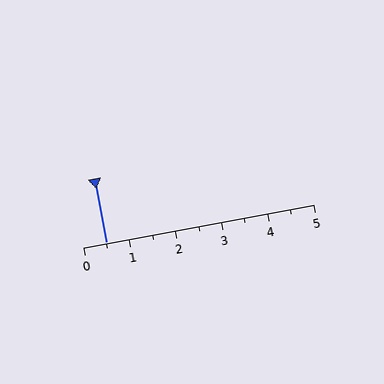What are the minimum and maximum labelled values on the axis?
The axis runs from 0 to 5.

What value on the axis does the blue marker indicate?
The marker indicates approximately 0.5.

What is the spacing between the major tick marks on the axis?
The major ticks are spaced 1 apart.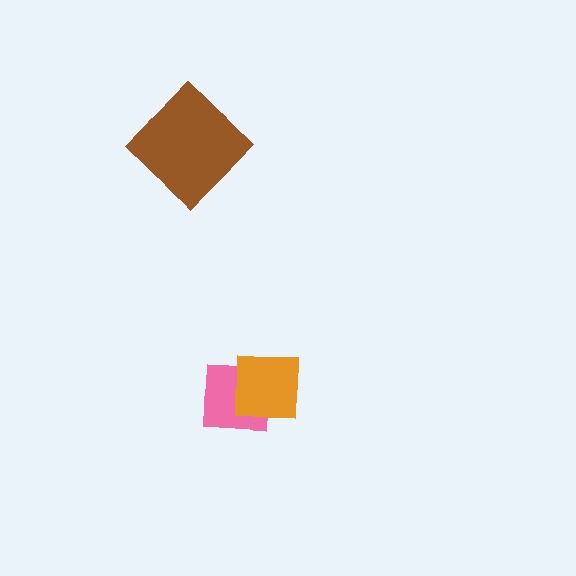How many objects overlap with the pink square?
1 object overlaps with the pink square.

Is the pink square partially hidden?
Yes, it is partially covered by another shape.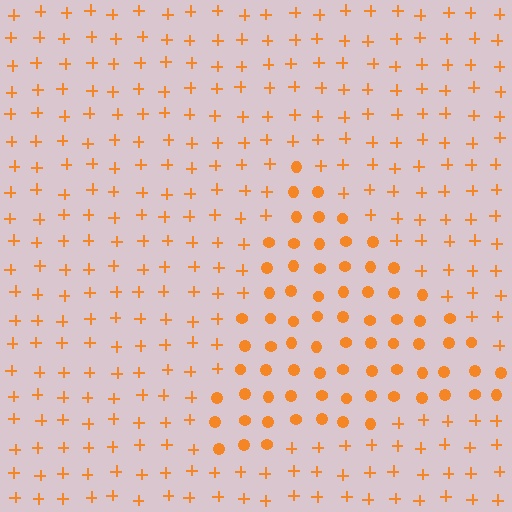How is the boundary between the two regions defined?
The boundary is defined by a change in element shape: circles inside vs. plus signs outside. All elements share the same color and spacing.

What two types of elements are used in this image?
The image uses circles inside the triangle region and plus signs outside it.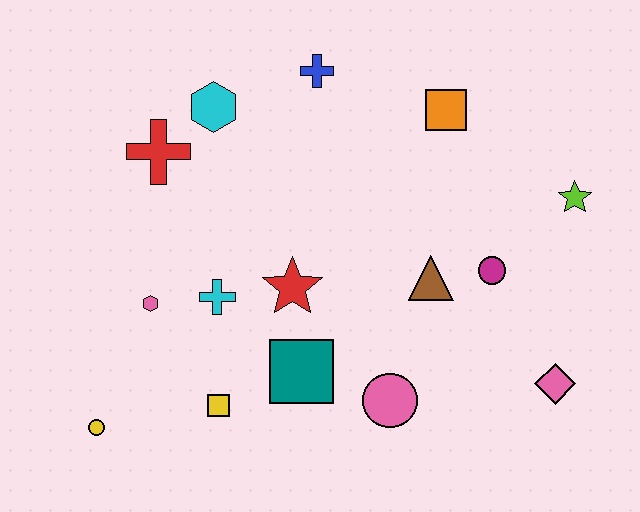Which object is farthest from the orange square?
The yellow circle is farthest from the orange square.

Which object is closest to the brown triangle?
The magenta circle is closest to the brown triangle.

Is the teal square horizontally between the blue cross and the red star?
Yes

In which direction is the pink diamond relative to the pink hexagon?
The pink diamond is to the right of the pink hexagon.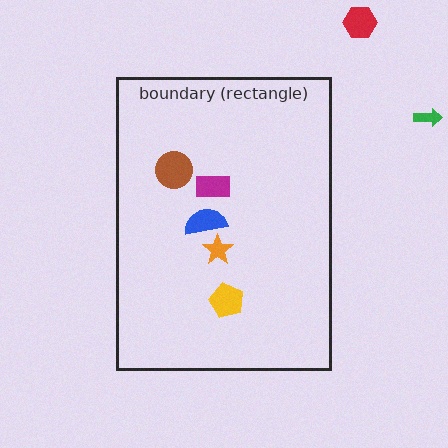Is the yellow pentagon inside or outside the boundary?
Inside.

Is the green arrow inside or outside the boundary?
Outside.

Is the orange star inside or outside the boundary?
Inside.